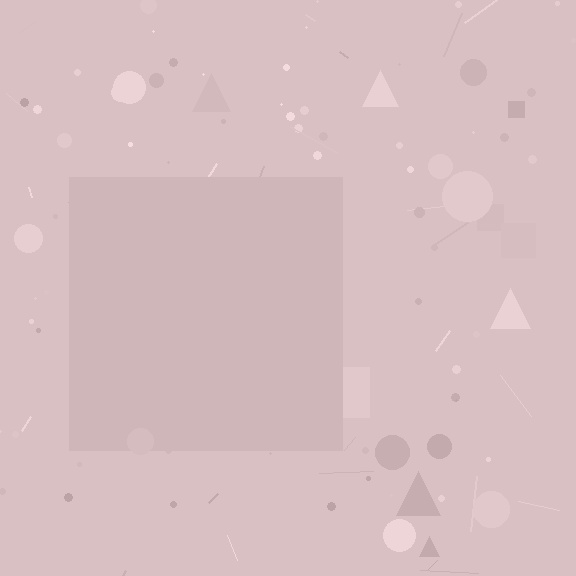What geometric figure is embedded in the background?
A square is embedded in the background.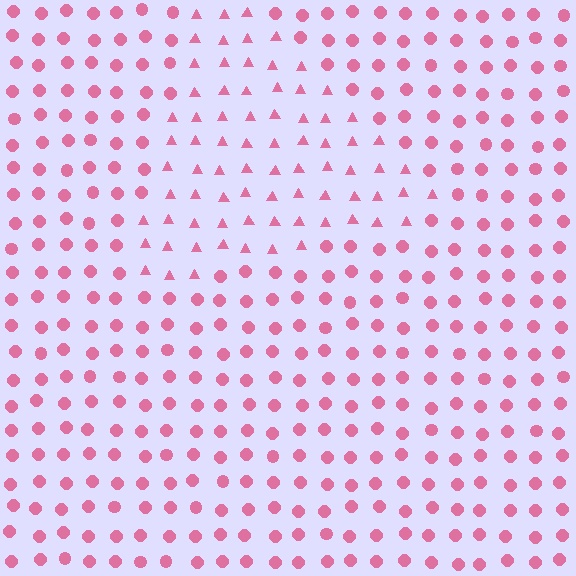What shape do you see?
I see a triangle.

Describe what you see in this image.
The image is filled with small pink elements arranged in a uniform grid. A triangle-shaped region contains triangles, while the surrounding area contains circles. The boundary is defined purely by the change in element shape.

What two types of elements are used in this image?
The image uses triangles inside the triangle region and circles outside it.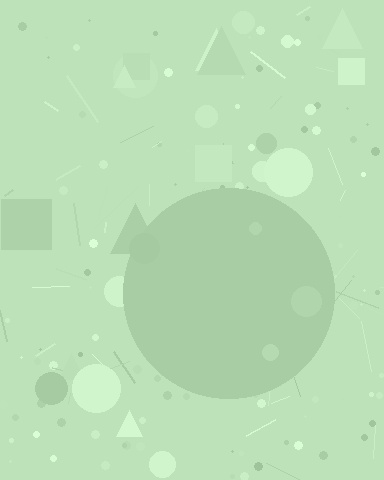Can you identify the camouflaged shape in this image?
The camouflaged shape is a circle.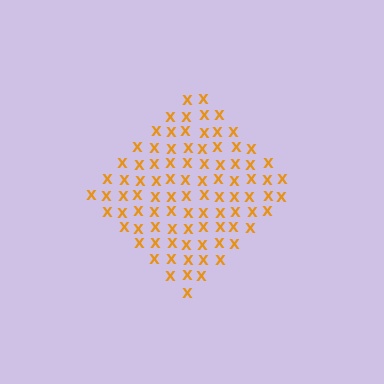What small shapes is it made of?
It is made of small letter X's.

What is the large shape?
The large shape is a diamond.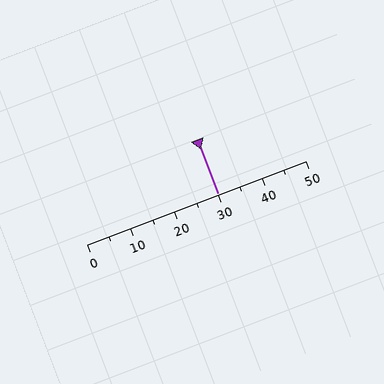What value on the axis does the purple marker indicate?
The marker indicates approximately 30.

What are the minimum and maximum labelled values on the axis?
The axis runs from 0 to 50.